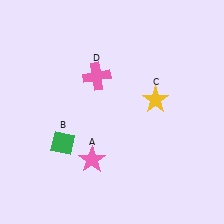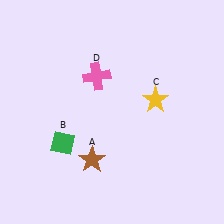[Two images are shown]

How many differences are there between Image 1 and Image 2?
There is 1 difference between the two images.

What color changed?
The star (A) changed from pink in Image 1 to brown in Image 2.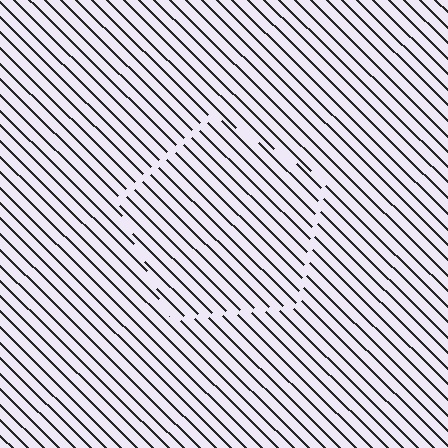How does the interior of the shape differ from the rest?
The interior of the shape contains the same grating, shifted by half a period — the contour is defined by the phase discontinuity where line-ends from the inner and outer gratings abut.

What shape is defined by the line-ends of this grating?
An illusory pentagon. The interior of the shape contains the same grating, shifted by half a period — the contour is defined by the phase discontinuity where line-ends from the inner and outer gratings abut.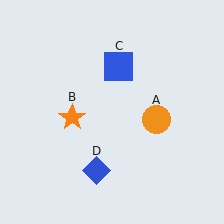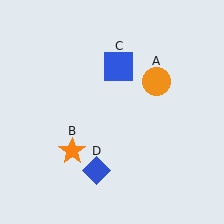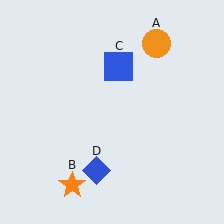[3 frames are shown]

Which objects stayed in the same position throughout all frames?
Blue square (object C) and blue diamond (object D) remained stationary.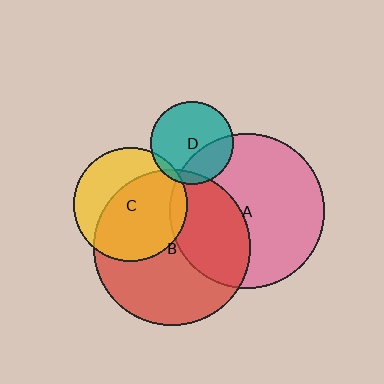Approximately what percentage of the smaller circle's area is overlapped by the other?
Approximately 10%.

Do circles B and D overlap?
Yes.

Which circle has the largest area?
Circle B (red).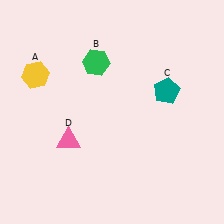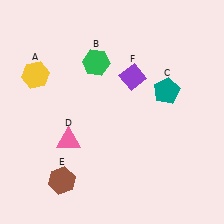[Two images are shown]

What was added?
A brown hexagon (E), a purple diamond (F) were added in Image 2.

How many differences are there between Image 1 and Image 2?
There are 2 differences between the two images.